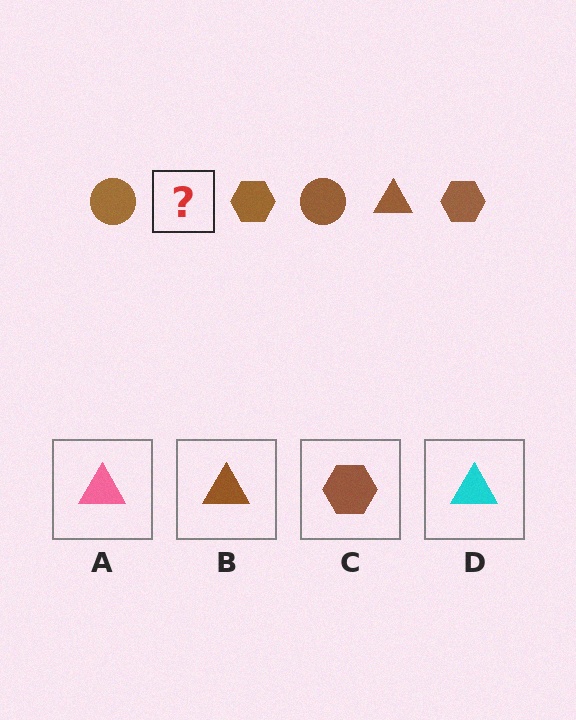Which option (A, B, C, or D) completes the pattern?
B.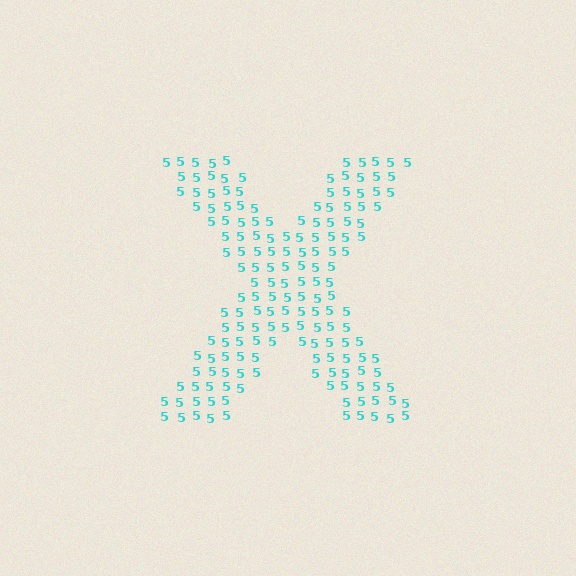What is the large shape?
The large shape is the letter X.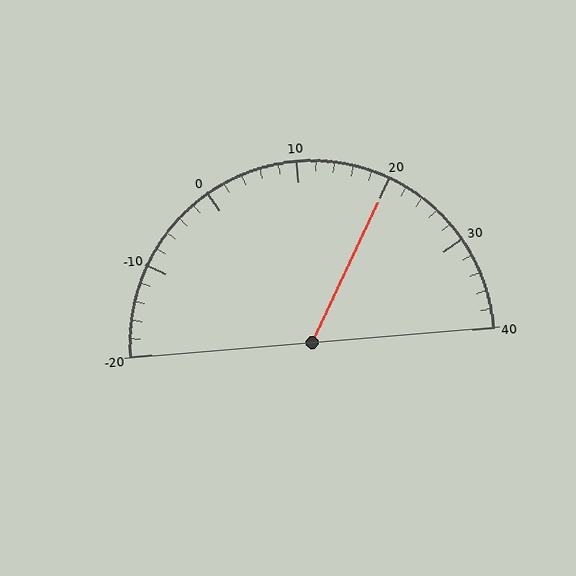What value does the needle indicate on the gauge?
The needle indicates approximately 20.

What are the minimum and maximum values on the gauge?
The gauge ranges from -20 to 40.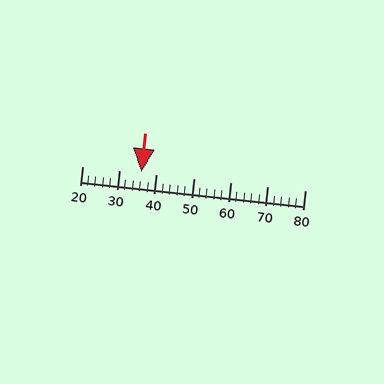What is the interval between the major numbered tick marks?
The major tick marks are spaced 10 units apart.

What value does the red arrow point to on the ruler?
The red arrow points to approximately 36.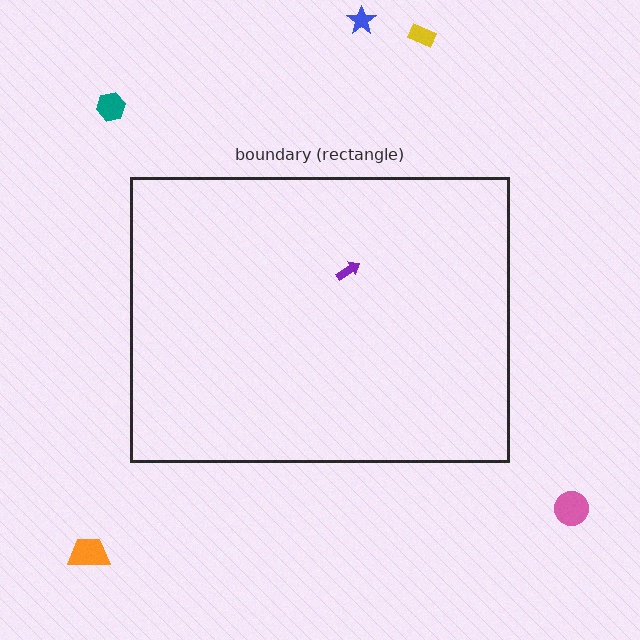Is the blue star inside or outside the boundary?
Outside.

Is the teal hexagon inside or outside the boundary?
Outside.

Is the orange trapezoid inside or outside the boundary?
Outside.